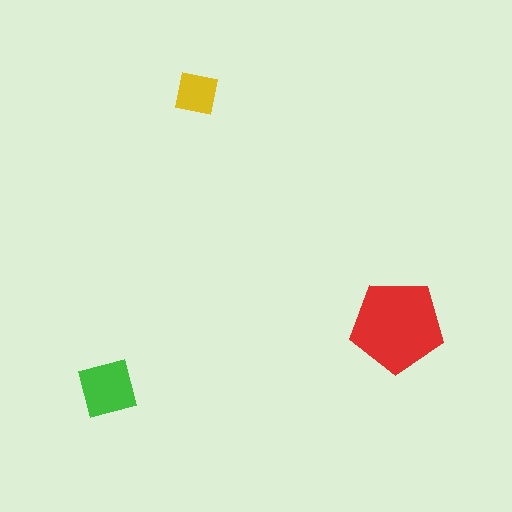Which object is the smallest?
The yellow square.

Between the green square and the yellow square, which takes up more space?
The green square.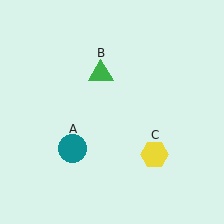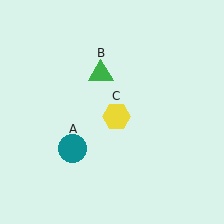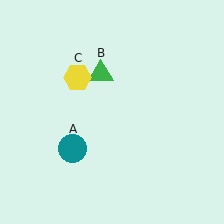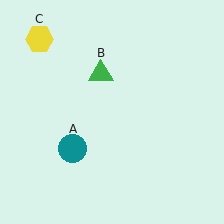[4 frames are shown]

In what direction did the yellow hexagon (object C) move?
The yellow hexagon (object C) moved up and to the left.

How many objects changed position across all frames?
1 object changed position: yellow hexagon (object C).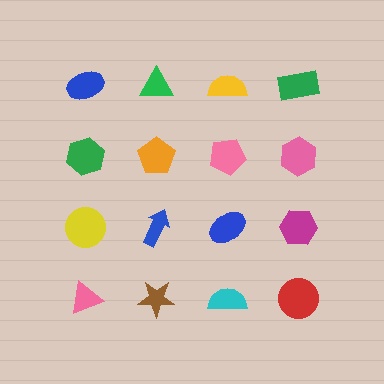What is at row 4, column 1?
A pink triangle.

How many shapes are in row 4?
4 shapes.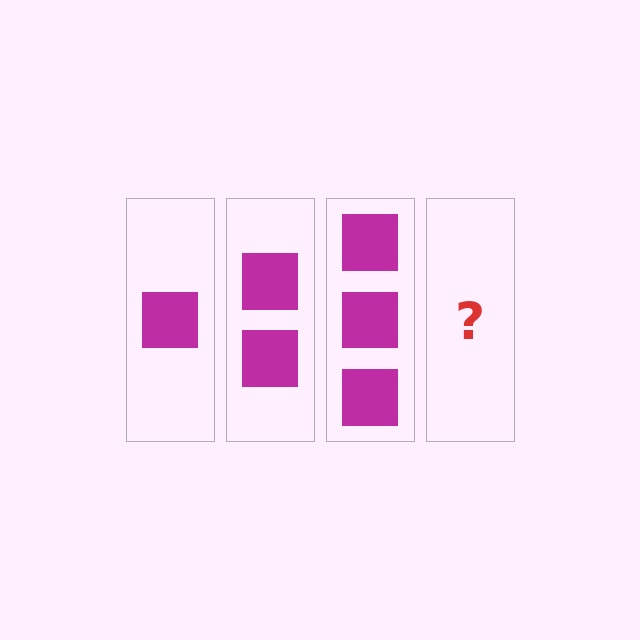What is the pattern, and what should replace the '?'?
The pattern is that each step adds one more square. The '?' should be 4 squares.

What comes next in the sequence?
The next element should be 4 squares.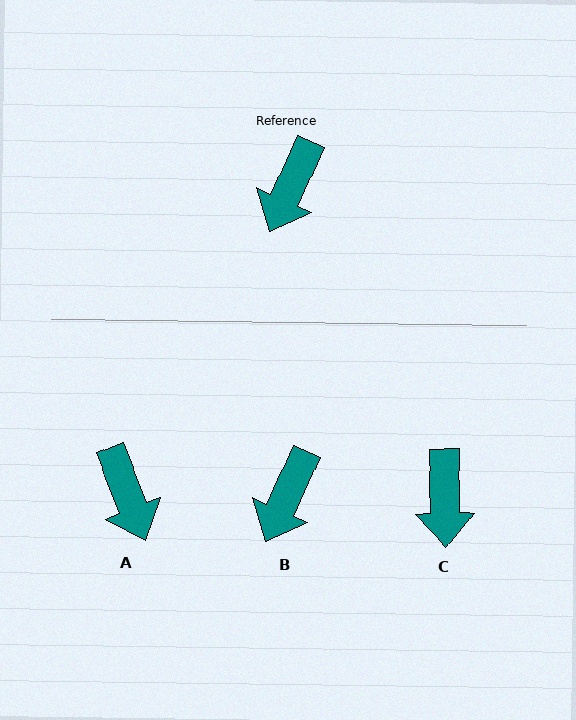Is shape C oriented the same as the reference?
No, it is off by about 25 degrees.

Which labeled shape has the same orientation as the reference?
B.